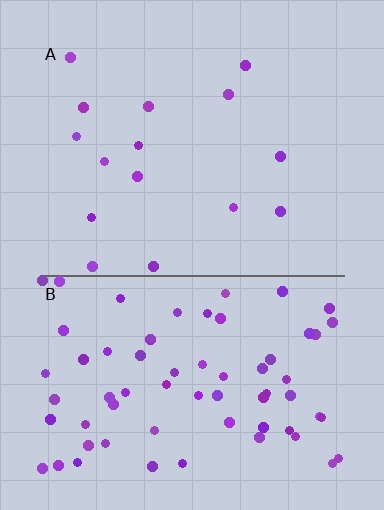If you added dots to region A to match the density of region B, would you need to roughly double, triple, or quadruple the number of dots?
Approximately quadruple.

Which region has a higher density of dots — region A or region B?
B (the bottom).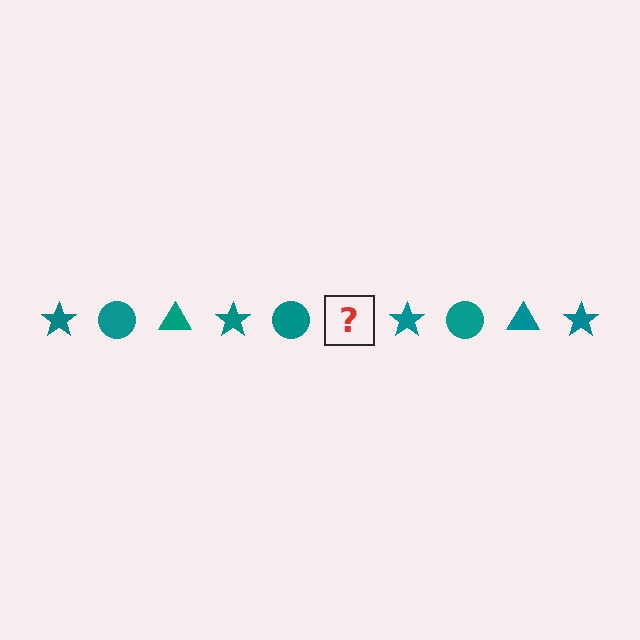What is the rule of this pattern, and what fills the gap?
The rule is that the pattern cycles through star, circle, triangle shapes in teal. The gap should be filled with a teal triangle.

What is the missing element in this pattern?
The missing element is a teal triangle.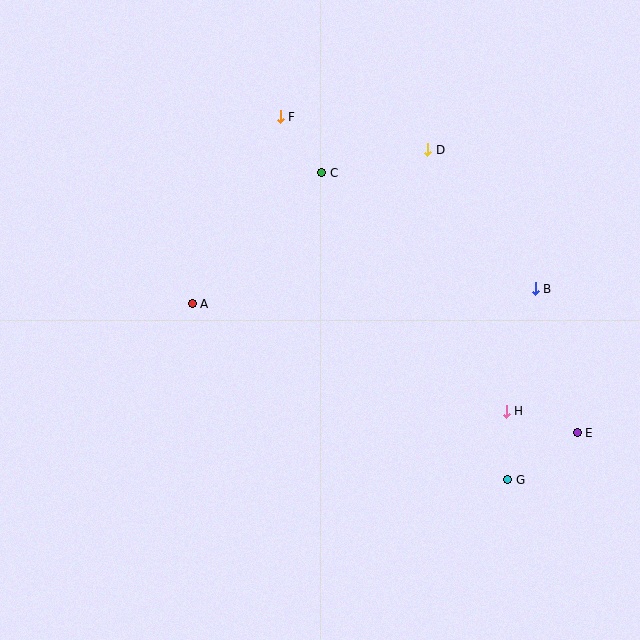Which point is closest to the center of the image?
Point A at (192, 304) is closest to the center.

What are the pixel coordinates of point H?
Point H is at (506, 411).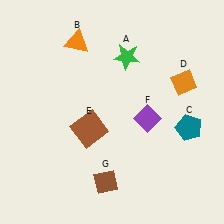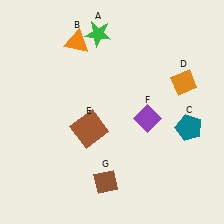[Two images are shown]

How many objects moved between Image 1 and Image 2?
1 object moved between the two images.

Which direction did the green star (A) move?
The green star (A) moved left.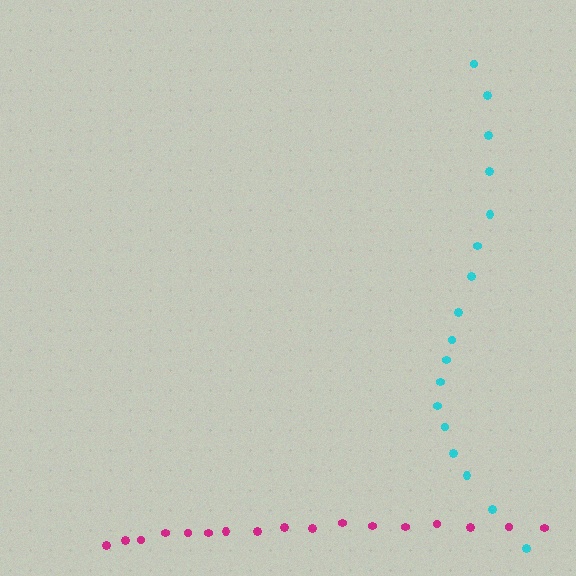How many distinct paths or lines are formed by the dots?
There are 2 distinct paths.